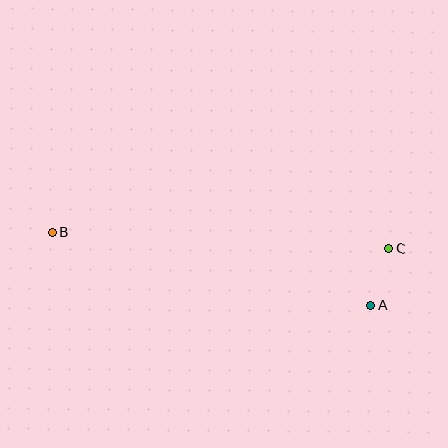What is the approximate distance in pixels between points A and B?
The distance between A and B is approximately 327 pixels.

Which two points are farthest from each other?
Points B and C are farthest from each other.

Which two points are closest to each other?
Points A and C are closest to each other.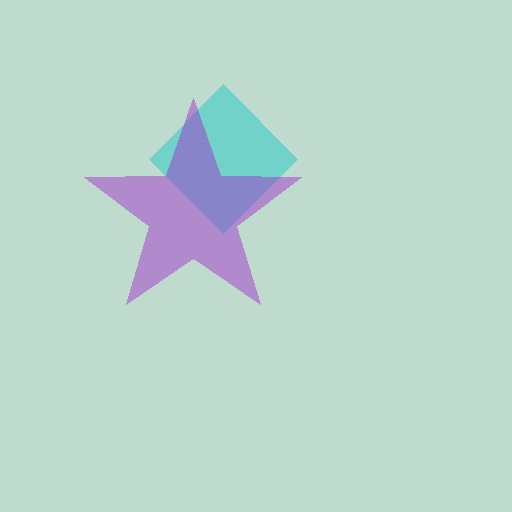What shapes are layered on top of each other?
The layered shapes are: a cyan diamond, a purple star.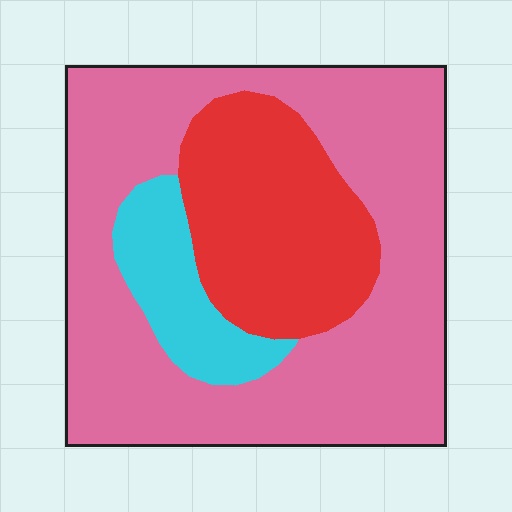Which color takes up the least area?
Cyan, at roughly 10%.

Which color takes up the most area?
Pink, at roughly 65%.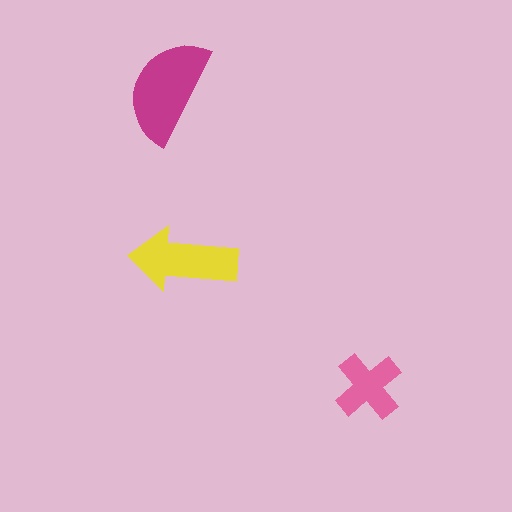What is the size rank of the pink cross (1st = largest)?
3rd.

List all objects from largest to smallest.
The magenta semicircle, the yellow arrow, the pink cross.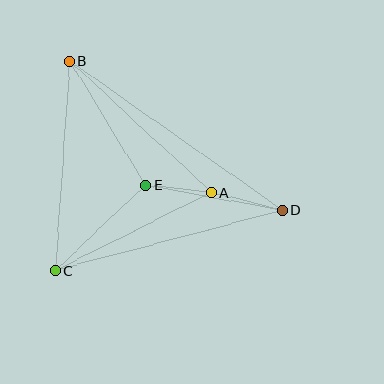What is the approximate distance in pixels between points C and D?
The distance between C and D is approximately 235 pixels.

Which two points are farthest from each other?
Points B and D are farthest from each other.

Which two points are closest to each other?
Points A and E are closest to each other.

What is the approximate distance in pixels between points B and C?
The distance between B and C is approximately 210 pixels.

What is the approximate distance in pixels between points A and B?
The distance between A and B is approximately 193 pixels.